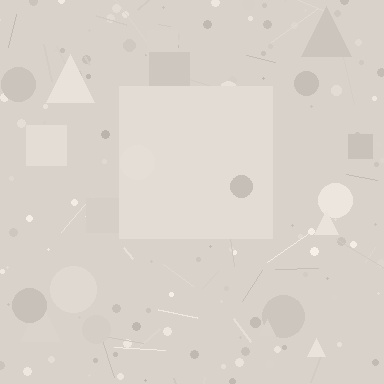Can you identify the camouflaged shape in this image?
The camouflaged shape is a square.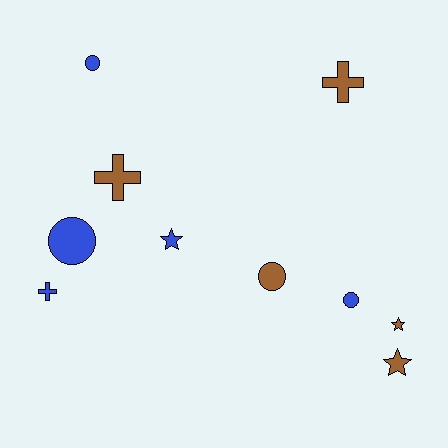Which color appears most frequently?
Blue, with 5 objects.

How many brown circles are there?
There is 1 brown circle.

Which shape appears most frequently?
Circle, with 4 objects.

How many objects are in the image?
There are 10 objects.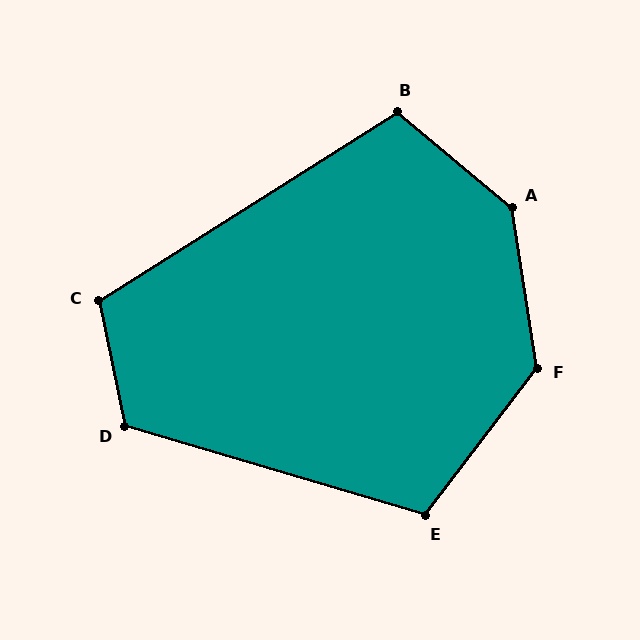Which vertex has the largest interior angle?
A, at approximately 139 degrees.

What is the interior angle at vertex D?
Approximately 118 degrees (obtuse).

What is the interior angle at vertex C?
Approximately 111 degrees (obtuse).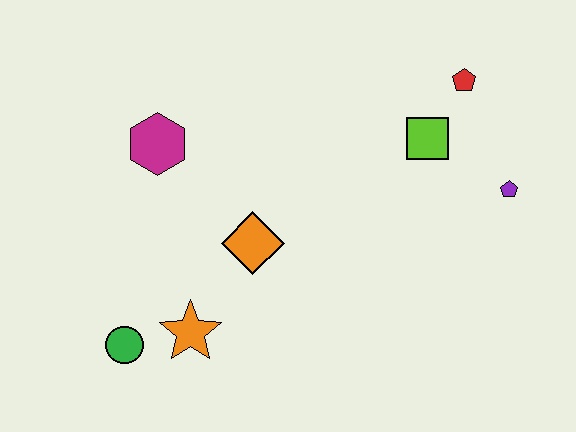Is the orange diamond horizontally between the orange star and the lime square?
Yes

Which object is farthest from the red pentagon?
The green circle is farthest from the red pentagon.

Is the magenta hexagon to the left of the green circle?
No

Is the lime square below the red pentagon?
Yes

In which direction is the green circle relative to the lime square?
The green circle is to the left of the lime square.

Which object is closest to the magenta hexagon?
The orange diamond is closest to the magenta hexagon.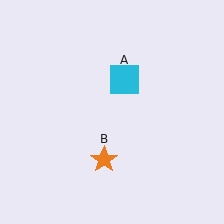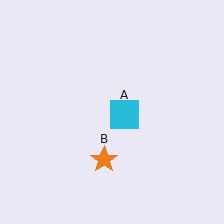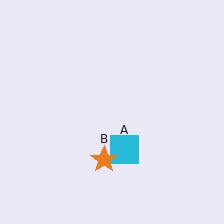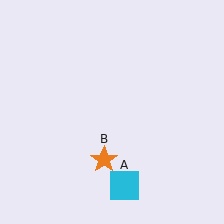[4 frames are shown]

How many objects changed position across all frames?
1 object changed position: cyan square (object A).